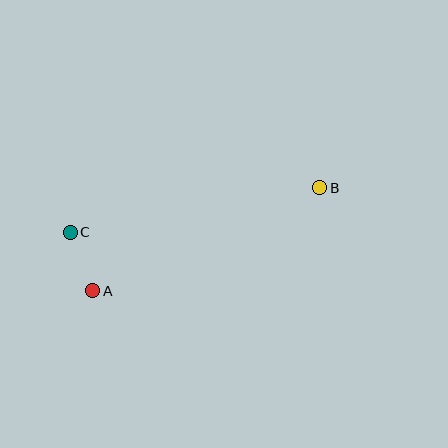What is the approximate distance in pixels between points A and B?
The distance between A and B is approximately 249 pixels.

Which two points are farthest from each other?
Points B and C are farthest from each other.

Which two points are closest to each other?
Points A and C are closest to each other.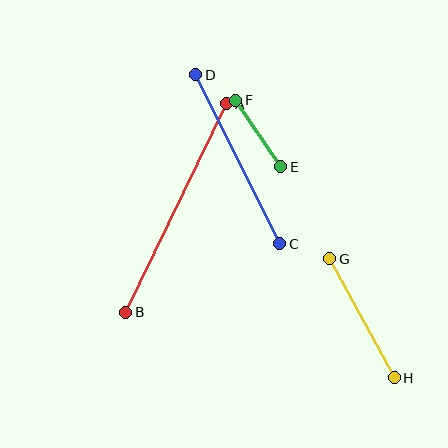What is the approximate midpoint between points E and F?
The midpoint is at approximately (258, 133) pixels.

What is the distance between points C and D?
The distance is approximately 189 pixels.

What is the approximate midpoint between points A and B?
The midpoint is at approximately (176, 208) pixels.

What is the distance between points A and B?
The distance is approximately 232 pixels.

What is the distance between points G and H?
The distance is approximately 136 pixels.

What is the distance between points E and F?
The distance is approximately 80 pixels.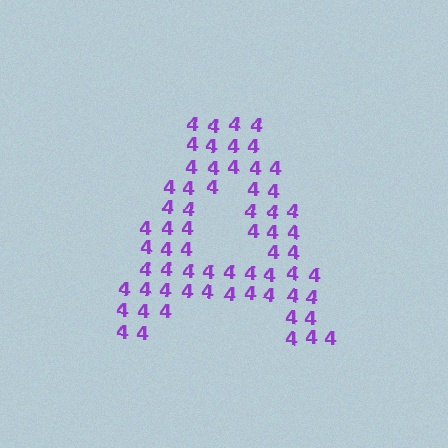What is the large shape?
The large shape is the letter A.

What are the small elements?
The small elements are digit 4's.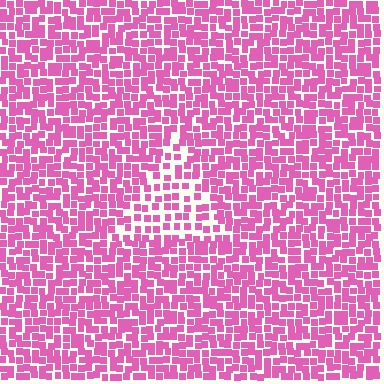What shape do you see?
I see a triangle.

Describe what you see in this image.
The image contains small pink elements arranged at two different densities. A triangle-shaped region is visible where the elements are less densely packed than the surrounding area.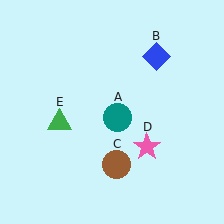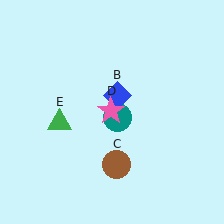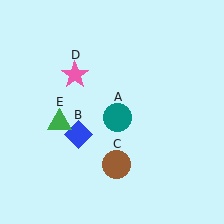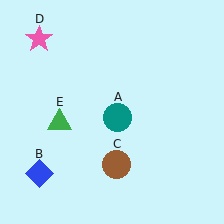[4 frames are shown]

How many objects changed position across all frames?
2 objects changed position: blue diamond (object B), pink star (object D).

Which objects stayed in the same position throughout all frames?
Teal circle (object A) and brown circle (object C) and green triangle (object E) remained stationary.